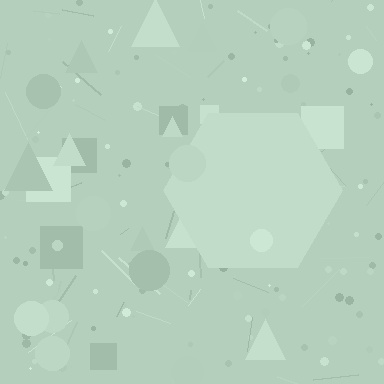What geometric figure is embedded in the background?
A hexagon is embedded in the background.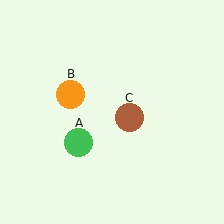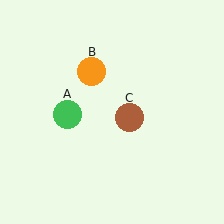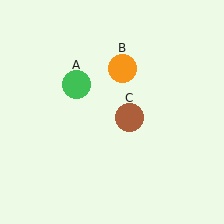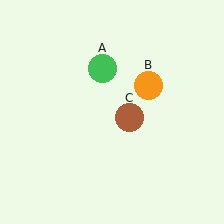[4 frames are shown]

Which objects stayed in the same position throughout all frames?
Brown circle (object C) remained stationary.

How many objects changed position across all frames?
2 objects changed position: green circle (object A), orange circle (object B).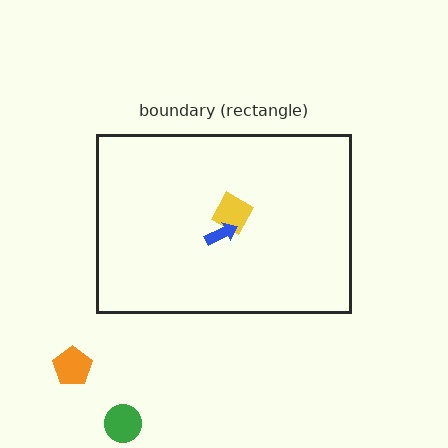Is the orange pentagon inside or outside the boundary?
Outside.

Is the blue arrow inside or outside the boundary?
Inside.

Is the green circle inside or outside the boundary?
Outside.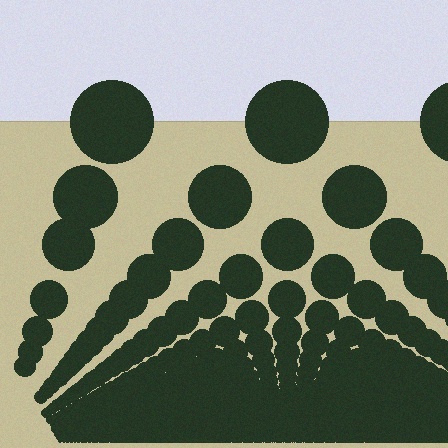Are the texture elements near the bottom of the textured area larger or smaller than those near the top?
Smaller. The gradient is inverted — elements near the bottom are smaller and denser.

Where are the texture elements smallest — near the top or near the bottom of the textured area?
Near the bottom.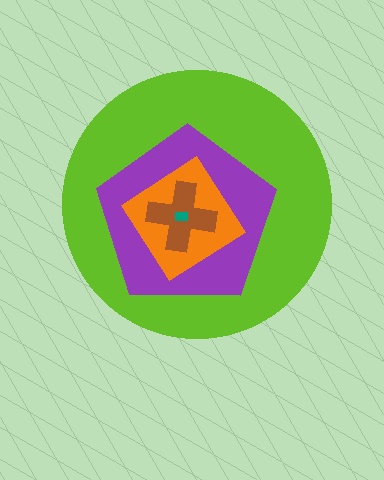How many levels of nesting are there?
5.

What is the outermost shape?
The lime circle.